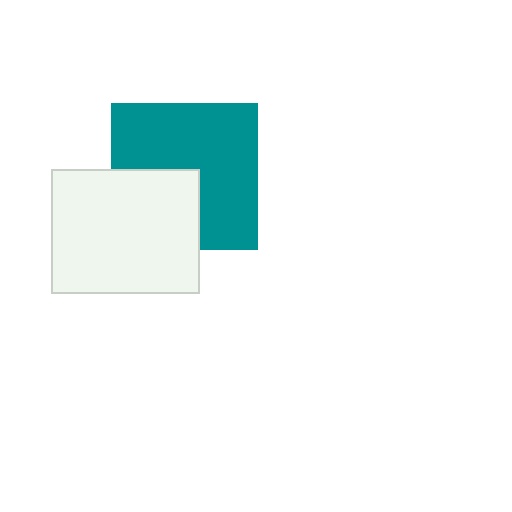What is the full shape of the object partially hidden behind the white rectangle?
The partially hidden object is a teal square.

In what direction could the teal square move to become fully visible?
The teal square could move toward the upper-right. That would shift it out from behind the white rectangle entirely.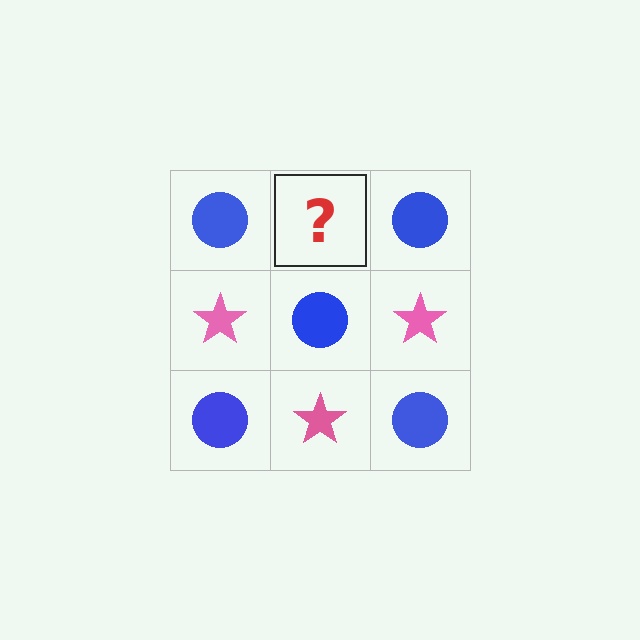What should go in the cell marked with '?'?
The missing cell should contain a pink star.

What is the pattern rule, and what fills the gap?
The rule is that it alternates blue circle and pink star in a checkerboard pattern. The gap should be filled with a pink star.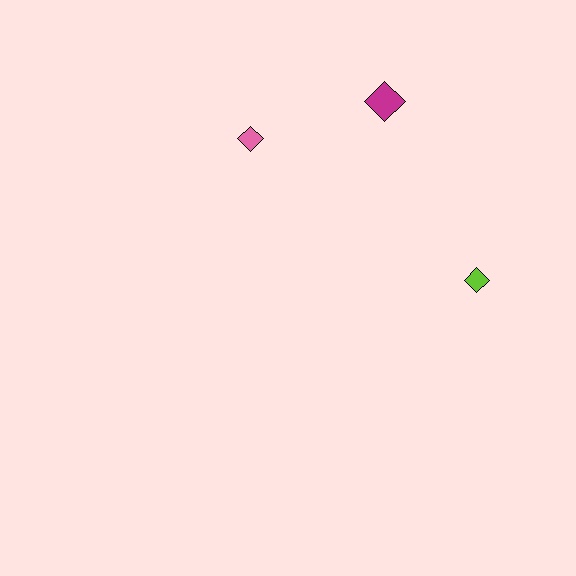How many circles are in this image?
There are no circles.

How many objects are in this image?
There are 3 objects.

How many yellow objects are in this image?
There are no yellow objects.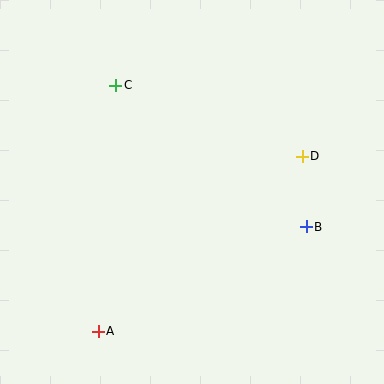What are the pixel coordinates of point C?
Point C is at (115, 85).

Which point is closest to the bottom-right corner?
Point B is closest to the bottom-right corner.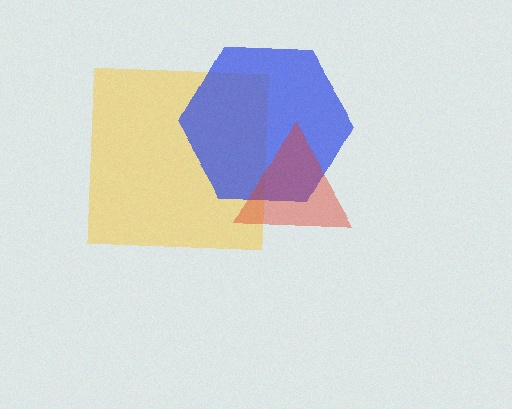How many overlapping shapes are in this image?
There are 3 overlapping shapes in the image.